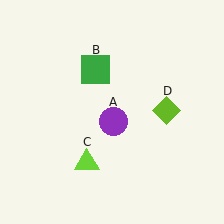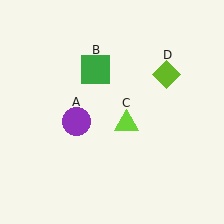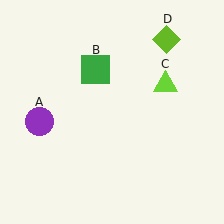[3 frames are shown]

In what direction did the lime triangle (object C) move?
The lime triangle (object C) moved up and to the right.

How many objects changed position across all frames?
3 objects changed position: purple circle (object A), lime triangle (object C), lime diamond (object D).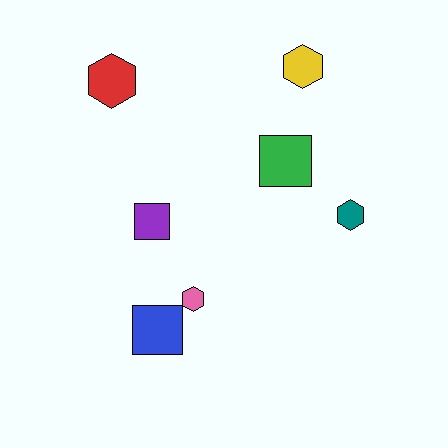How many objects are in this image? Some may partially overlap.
There are 7 objects.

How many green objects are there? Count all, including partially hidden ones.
There is 1 green object.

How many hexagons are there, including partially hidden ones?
There are 4 hexagons.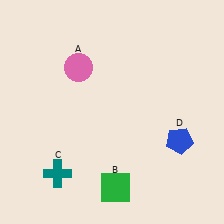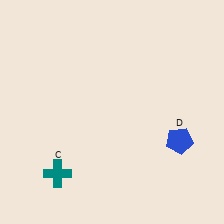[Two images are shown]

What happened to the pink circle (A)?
The pink circle (A) was removed in Image 2. It was in the top-left area of Image 1.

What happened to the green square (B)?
The green square (B) was removed in Image 2. It was in the bottom-right area of Image 1.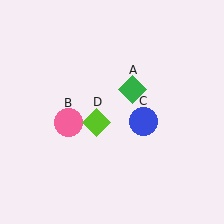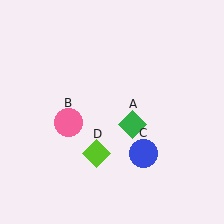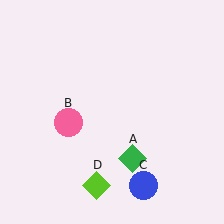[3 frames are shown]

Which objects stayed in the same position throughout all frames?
Pink circle (object B) remained stationary.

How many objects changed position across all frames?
3 objects changed position: green diamond (object A), blue circle (object C), lime diamond (object D).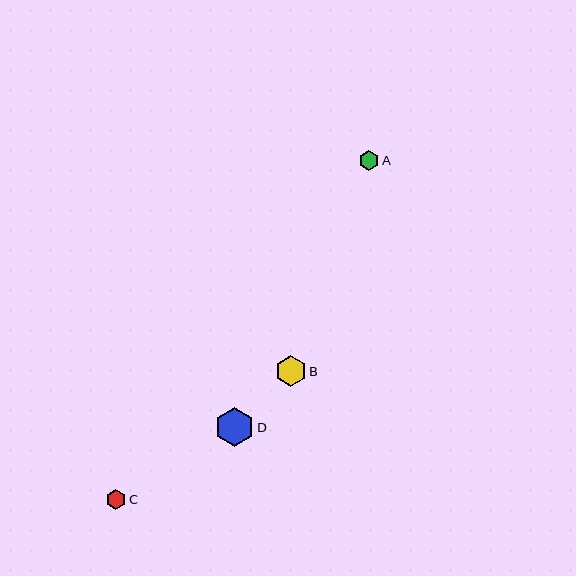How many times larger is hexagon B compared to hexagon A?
Hexagon B is approximately 1.6 times the size of hexagon A.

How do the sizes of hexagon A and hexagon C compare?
Hexagon A and hexagon C are approximately the same size.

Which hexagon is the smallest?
Hexagon C is the smallest with a size of approximately 20 pixels.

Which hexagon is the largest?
Hexagon D is the largest with a size of approximately 39 pixels.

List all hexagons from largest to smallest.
From largest to smallest: D, B, A, C.